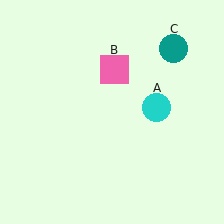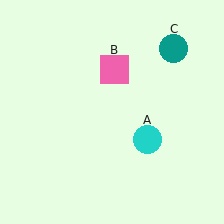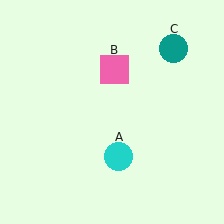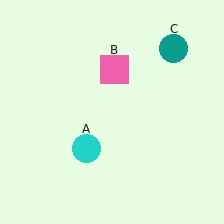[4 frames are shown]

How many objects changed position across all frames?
1 object changed position: cyan circle (object A).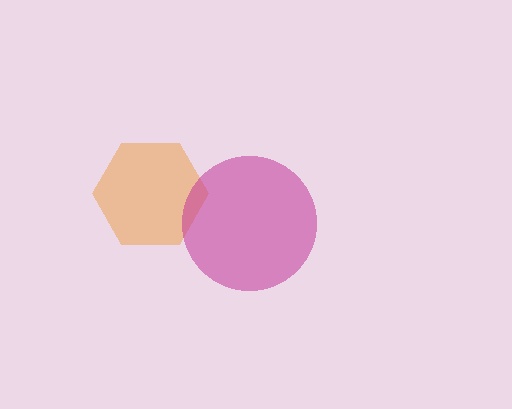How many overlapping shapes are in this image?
There are 2 overlapping shapes in the image.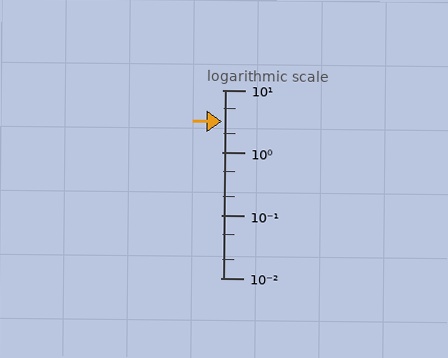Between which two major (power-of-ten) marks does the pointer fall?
The pointer is between 1 and 10.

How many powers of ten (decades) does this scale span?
The scale spans 3 decades, from 0.01 to 10.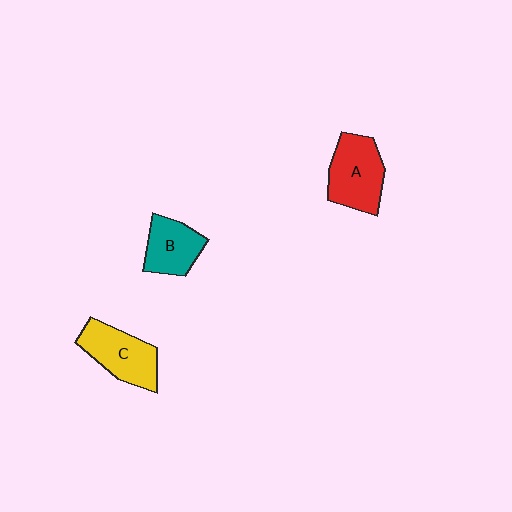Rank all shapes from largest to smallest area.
From largest to smallest: A (red), C (yellow), B (teal).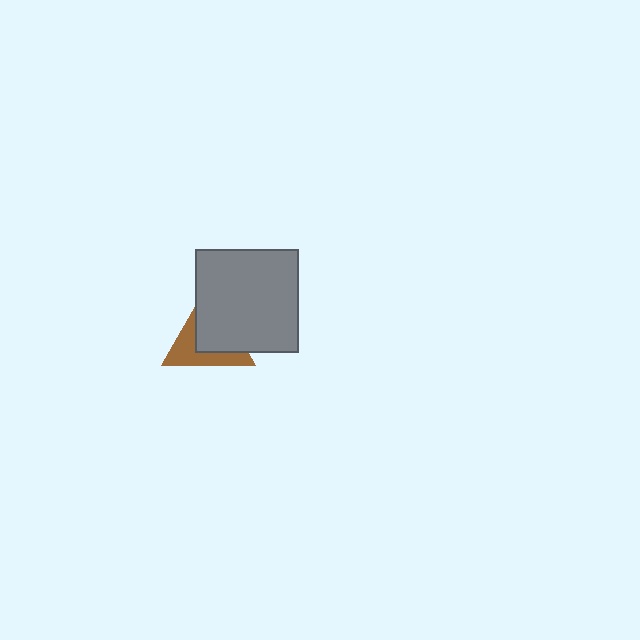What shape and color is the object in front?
The object in front is a gray square.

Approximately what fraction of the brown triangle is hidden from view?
Roughly 56% of the brown triangle is hidden behind the gray square.